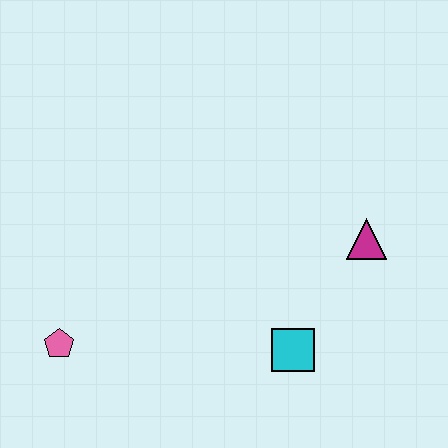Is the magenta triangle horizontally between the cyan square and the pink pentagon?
No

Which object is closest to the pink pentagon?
The cyan square is closest to the pink pentagon.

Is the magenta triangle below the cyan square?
No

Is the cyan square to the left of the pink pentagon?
No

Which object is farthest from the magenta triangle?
The pink pentagon is farthest from the magenta triangle.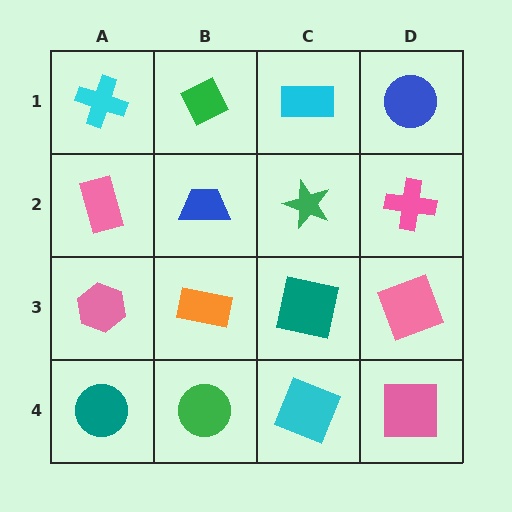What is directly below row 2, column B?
An orange rectangle.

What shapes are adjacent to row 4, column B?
An orange rectangle (row 3, column B), a teal circle (row 4, column A), a cyan square (row 4, column C).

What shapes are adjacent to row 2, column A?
A cyan cross (row 1, column A), a pink hexagon (row 3, column A), a blue trapezoid (row 2, column B).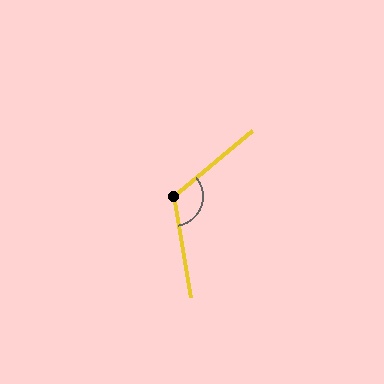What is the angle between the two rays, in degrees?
Approximately 120 degrees.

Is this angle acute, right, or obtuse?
It is obtuse.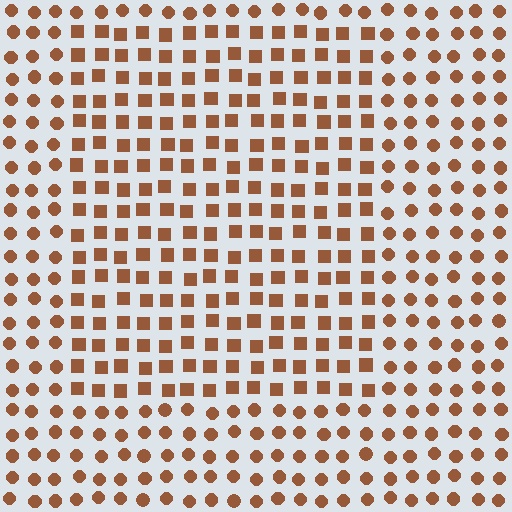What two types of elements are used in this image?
The image uses squares inside the rectangle region and circles outside it.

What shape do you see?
I see a rectangle.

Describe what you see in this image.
The image is filled with small brown elements arranged in a uniform grid. A rectangle-shaped region contains squares, while the surrounding area contains circles. The boundary is defined purely by the change in element shape.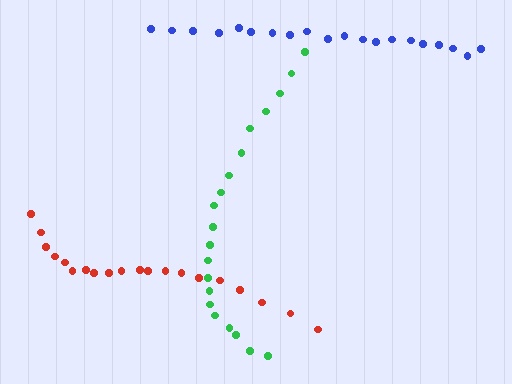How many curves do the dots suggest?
There are 3 distinct paths.